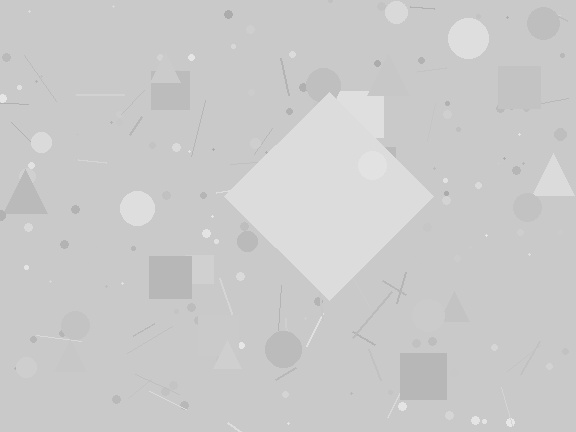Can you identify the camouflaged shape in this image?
The camouflaged shape is a diamond.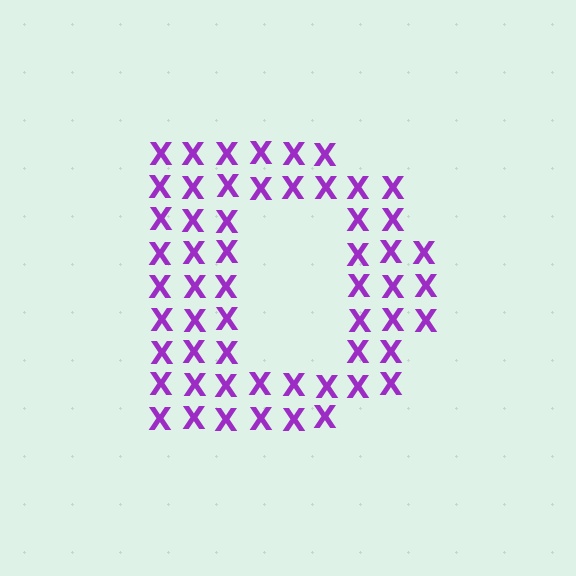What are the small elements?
The small elements are letter X's.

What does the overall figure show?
The overall figure shows the letter D.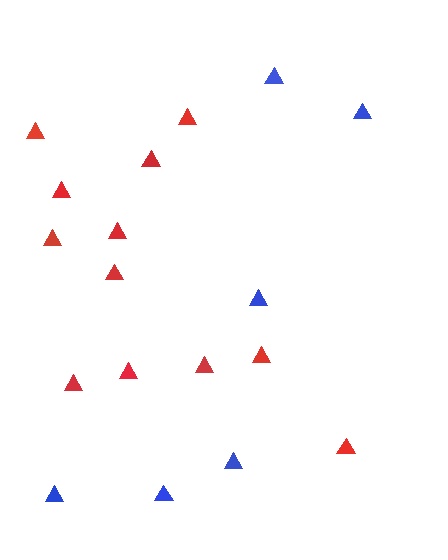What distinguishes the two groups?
There are 2 groups: one group of red triangles (12) and one group of blue triangles (6).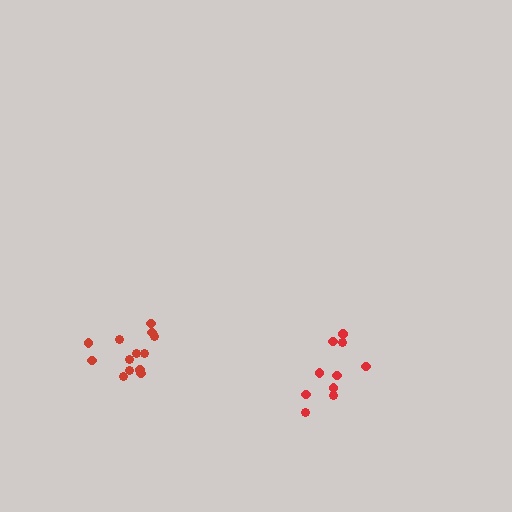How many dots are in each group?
Group 1: 10 dots, Group 2: 13 dots (23 total).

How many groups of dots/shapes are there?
There are 2 groups.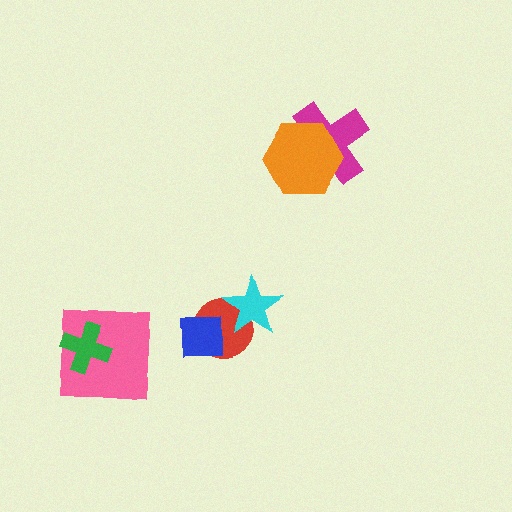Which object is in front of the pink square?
The green cross is in front of the pink square.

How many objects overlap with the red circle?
2 objects overlap with the red circle.